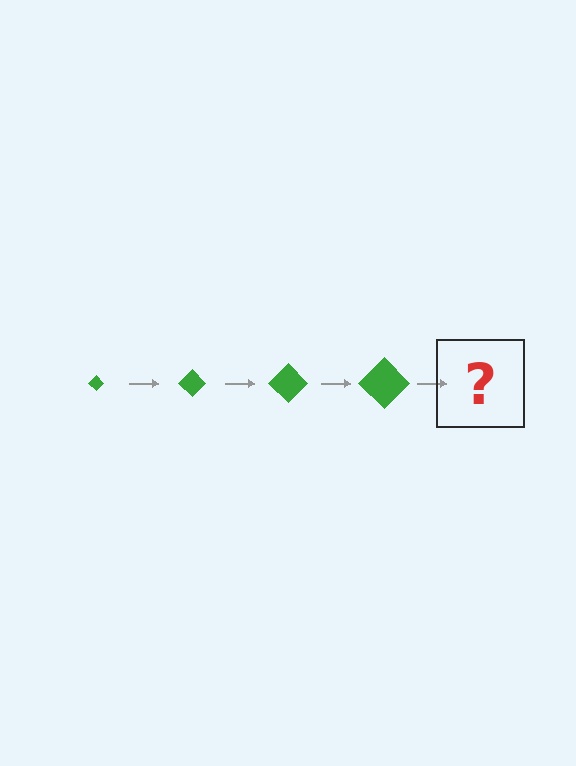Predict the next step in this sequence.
The next step is a green diamond, larger than the previous one.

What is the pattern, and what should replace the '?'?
The pattern is that the diamond gets progressively larger each step. The '?' should be a green diamond, larger than the previous one.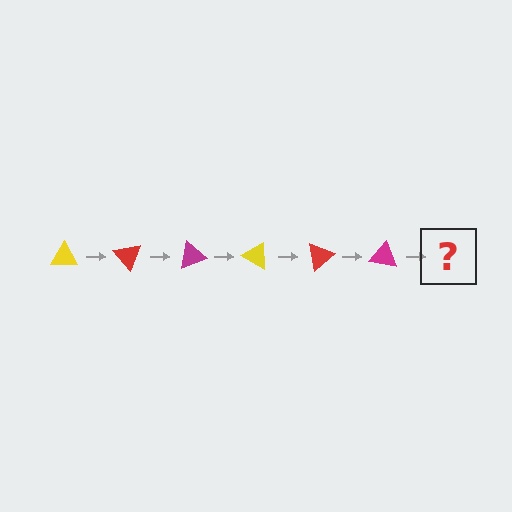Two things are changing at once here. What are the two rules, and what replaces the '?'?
The two rules are that it rotates 50 degrees each step and the color cycles through yellow, red, and magenta. The '?' should be a yellow triangle, rotated 300 degrees from the start.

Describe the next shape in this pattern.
It should be a yellow triangle, rotated 300 degrees from the start.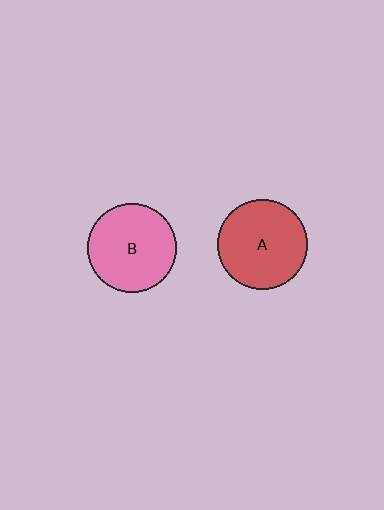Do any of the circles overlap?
No, none of the circles overlap.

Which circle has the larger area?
Circle A (red).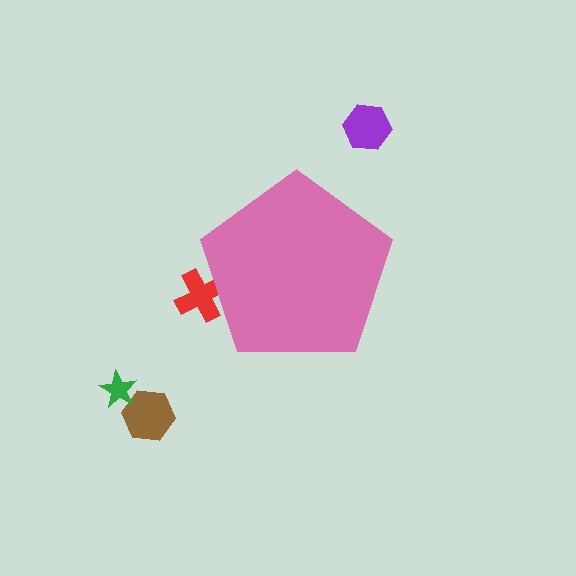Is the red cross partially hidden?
Yes, the red cross is partially hidden behind the pink pentagon.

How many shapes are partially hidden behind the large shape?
1 shape is partially hidden.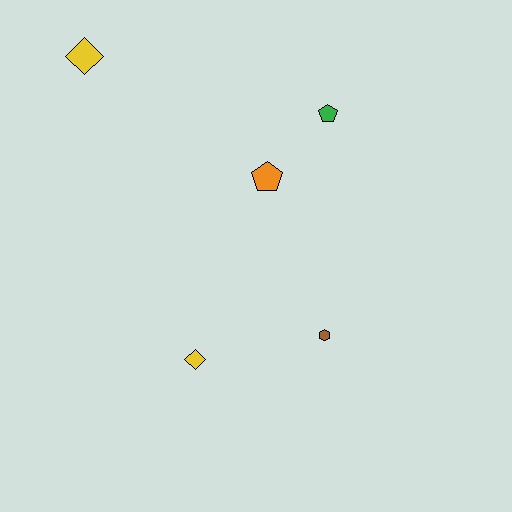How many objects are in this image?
There are 5 objects.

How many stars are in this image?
There are no stars.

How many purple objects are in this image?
There are no purple objects.